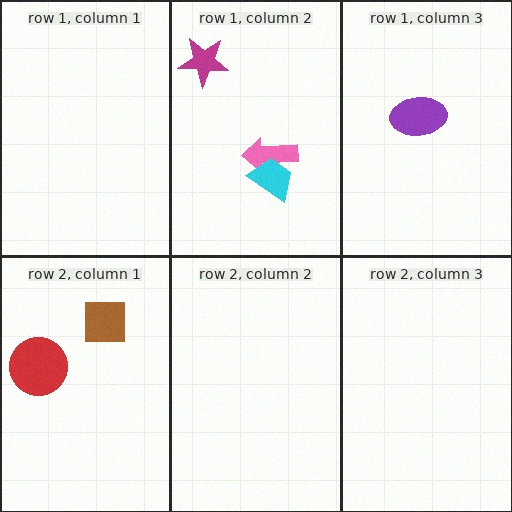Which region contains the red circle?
The row 2, column 1 region.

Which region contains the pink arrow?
The row 1, column 2 region.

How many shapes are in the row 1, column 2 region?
3.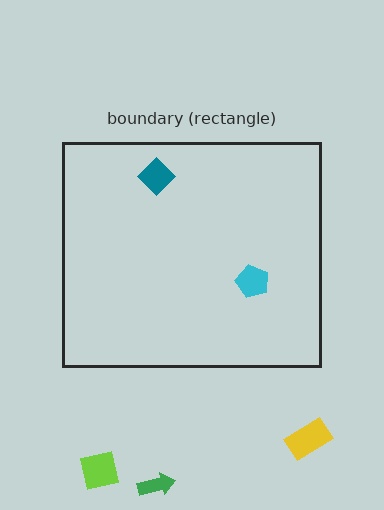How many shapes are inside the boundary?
2 inside, 3 outside.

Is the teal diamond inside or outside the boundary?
Inside.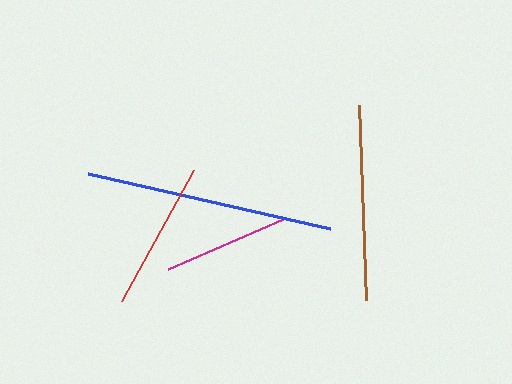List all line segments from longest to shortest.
From longest to shortest: blue, brown, red, magenta.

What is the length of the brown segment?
The brown segment is approximately 196 pixels long.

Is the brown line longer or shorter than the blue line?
The blue line is longer than the brown line.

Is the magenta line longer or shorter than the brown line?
The brown line is longer than the magenta line.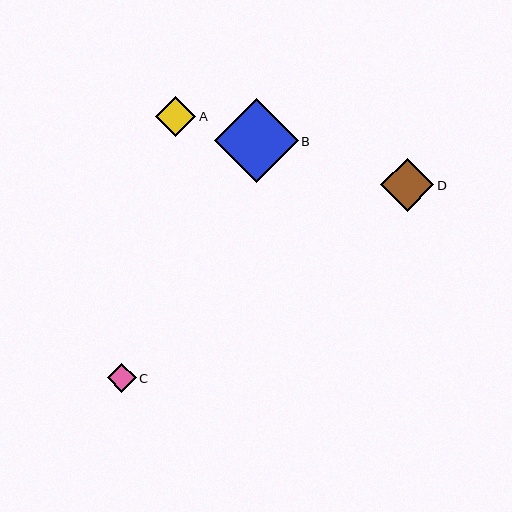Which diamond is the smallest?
Diamond C is the smallest with a size of approximately 29 pixels.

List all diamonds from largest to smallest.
From largest to smallest: B, D, A, C.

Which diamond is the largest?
Diamond B is the largest with a size of approximately 83 pixels.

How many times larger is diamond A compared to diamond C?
Diamond A is approximately 1.4 times the size of diamond C.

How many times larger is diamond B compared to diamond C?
Diamond B is approximately 2.9 times the size of diamond C.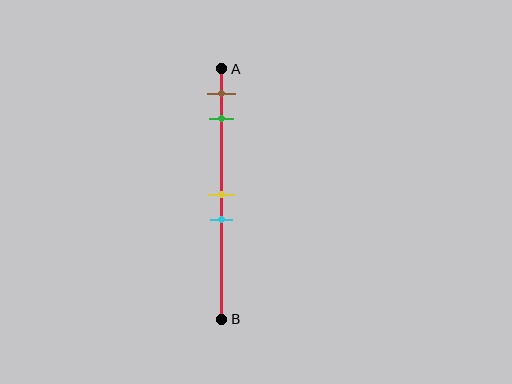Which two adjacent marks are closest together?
The yellow and cyan marks are the closest adjacent pair.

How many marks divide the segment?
There are 4 marks dividing the segment.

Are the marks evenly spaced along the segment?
No, the marks are not evenly spaced.